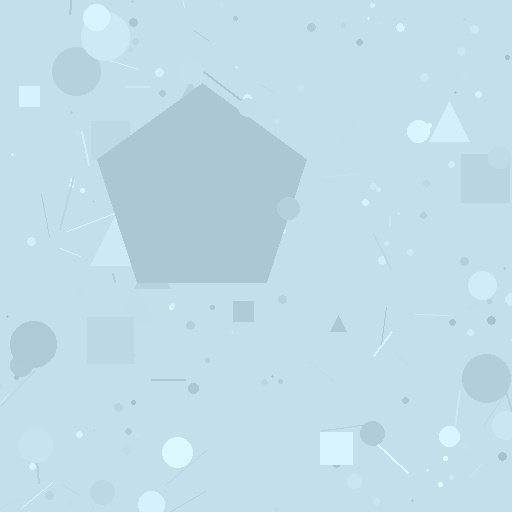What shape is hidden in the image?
A pentagon is hidden in the image.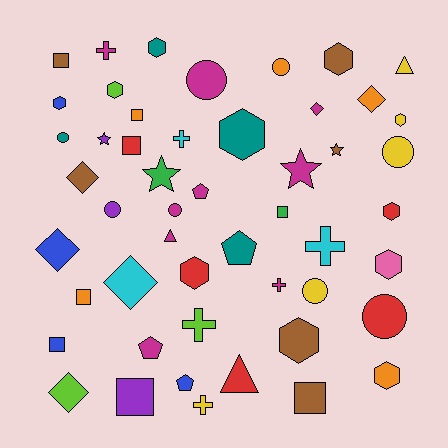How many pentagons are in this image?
There are 4 pentagons.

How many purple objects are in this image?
There are 3 purple objects.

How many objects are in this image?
There are 50 objects.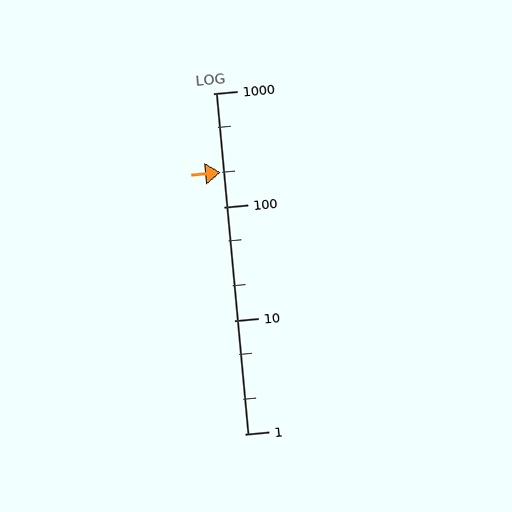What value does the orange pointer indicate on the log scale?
The pointer indicates approximately 200.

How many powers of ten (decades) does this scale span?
The scale spans 3 decades, from 1 to 1000.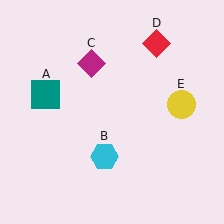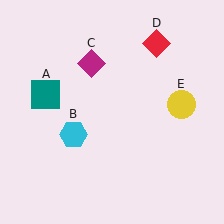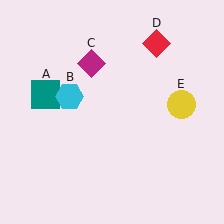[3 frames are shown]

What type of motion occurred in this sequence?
The cyan hexagon (object B) rotated clockwise around the center of the scene.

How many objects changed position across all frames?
1 object changed position: cyan hexagon (object B).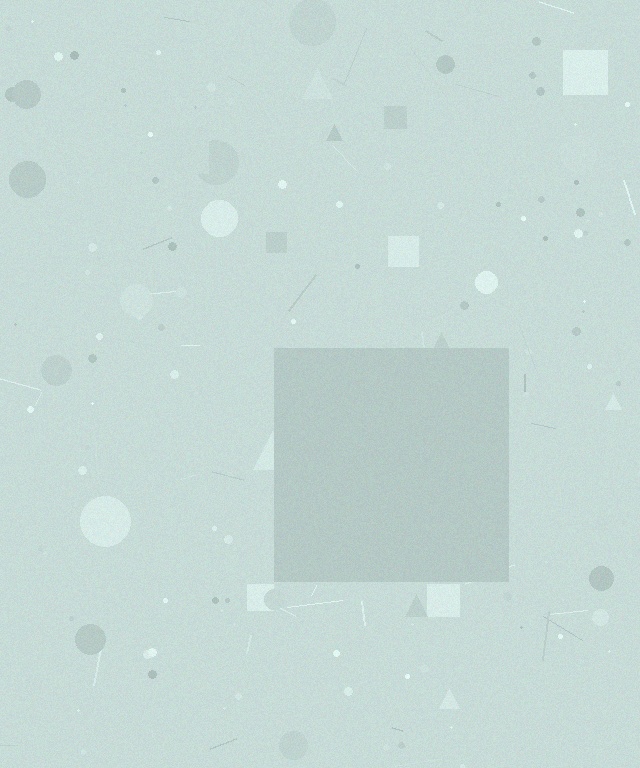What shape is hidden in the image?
A square is hidden in the image.